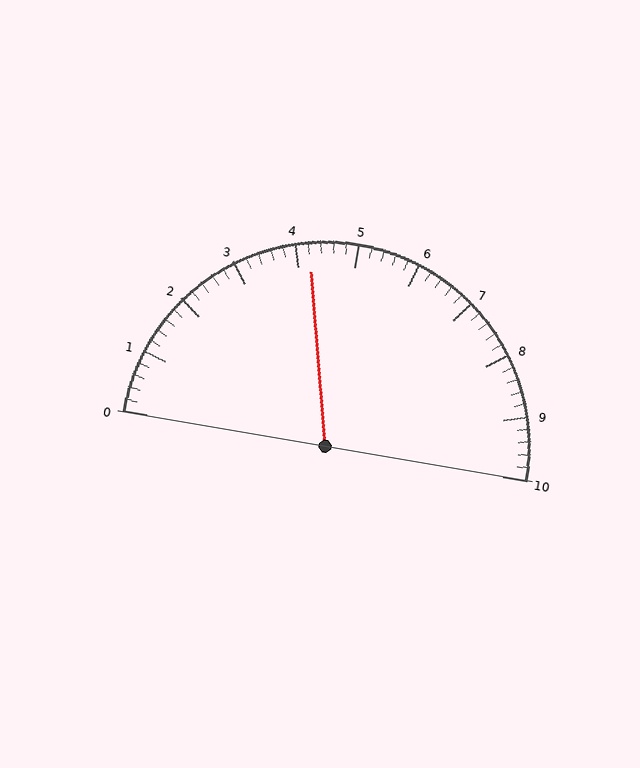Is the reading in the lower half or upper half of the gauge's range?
The reading is in the lower half of the range (0 to 10).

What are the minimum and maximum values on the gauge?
The gauge ranges from 0 to 10.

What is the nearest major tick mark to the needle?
The nearest major tick mark is 4.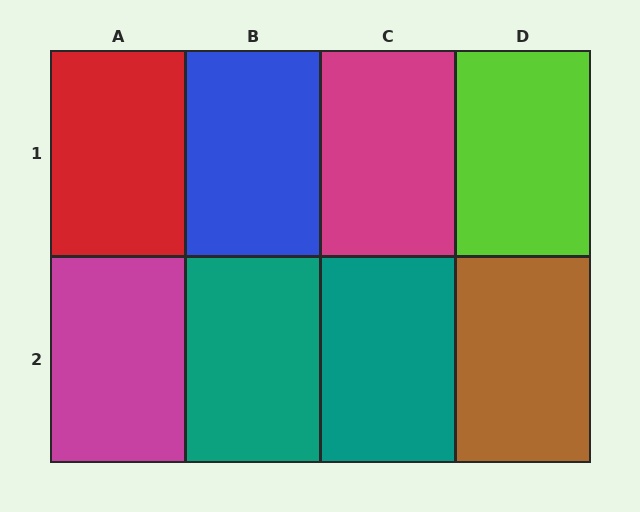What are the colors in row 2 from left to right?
Magenta, teal, teal, brown.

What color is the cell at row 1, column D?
Lime.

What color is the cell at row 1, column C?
Magenta.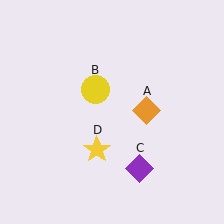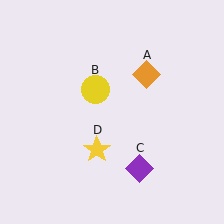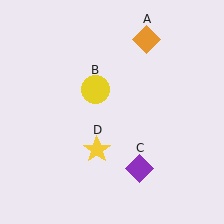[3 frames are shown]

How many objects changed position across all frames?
1 object changed position: orange diamond (object A).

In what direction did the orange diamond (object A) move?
The orange diamond (object A) moved up.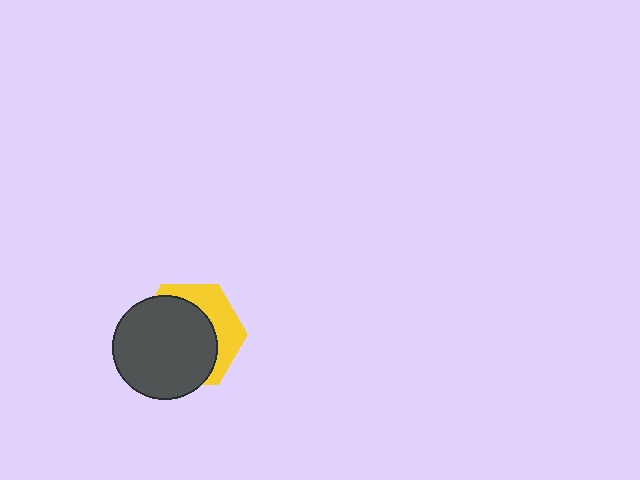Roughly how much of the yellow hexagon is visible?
A small part of it is visible (roughly 35%).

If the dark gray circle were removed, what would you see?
You would see the complete yellow hexagon.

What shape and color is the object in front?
The object in front is a dark gray circle.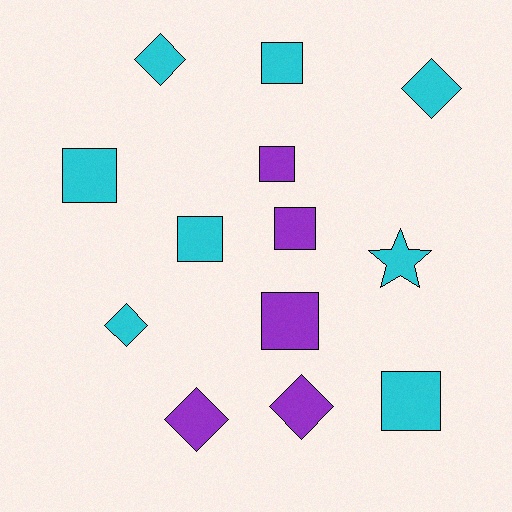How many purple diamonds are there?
There are 2 purple diamonds.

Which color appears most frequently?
Cyan, with 8 objects.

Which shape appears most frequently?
Square, with 7 objects.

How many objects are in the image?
There are 13 objects.